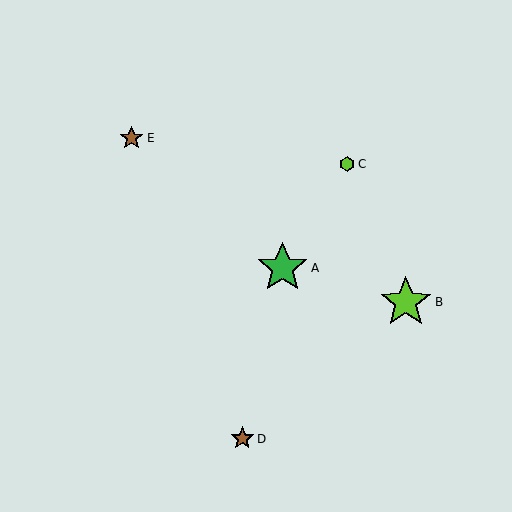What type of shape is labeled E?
Shape E is a brown star.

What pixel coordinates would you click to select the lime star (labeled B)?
Click at (406, 302) to select the lime star B.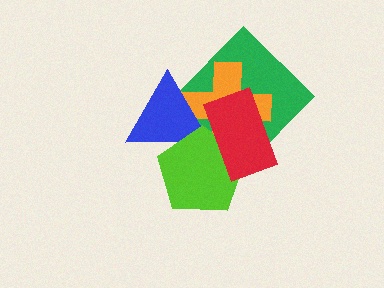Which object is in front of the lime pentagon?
The red rectangle is in front of the lime pentagon.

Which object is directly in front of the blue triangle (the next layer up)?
The lime pentagon is directly in front of the blue triangle.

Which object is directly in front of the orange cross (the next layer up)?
The blue triangle is directly in front of the orange cross.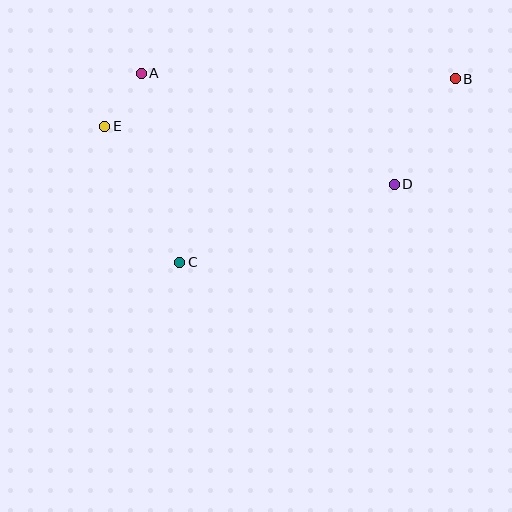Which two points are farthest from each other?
Points B and E are farthest from each other.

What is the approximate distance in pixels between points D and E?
The distance between D and E is approximately 295 pixels.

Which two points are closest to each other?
Points A and E are closest to each other.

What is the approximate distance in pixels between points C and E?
The distance between C and E is approximately 156 pixels.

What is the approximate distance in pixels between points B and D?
The distance between B and D is approximately 122 pixels.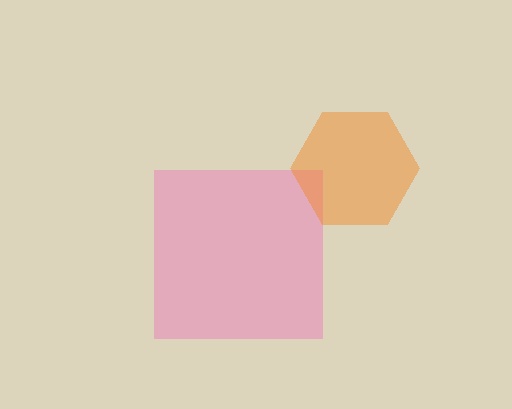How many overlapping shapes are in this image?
There are 2 overlapping shapes in the image.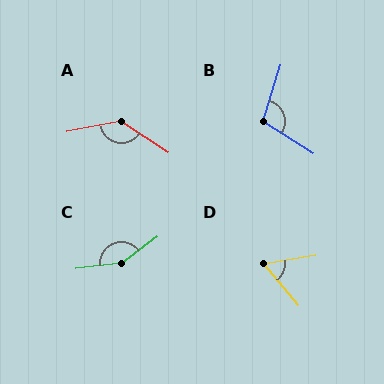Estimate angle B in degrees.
Approximately 105 degrees.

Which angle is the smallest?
D, at approximately 59 degrees.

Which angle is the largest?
C, at approximately 150 degrees.